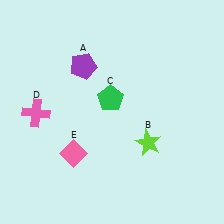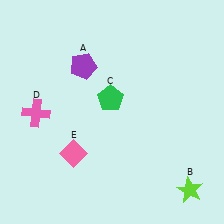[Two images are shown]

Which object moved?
The lime star (B) moved down.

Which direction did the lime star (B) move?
The lime star (B) moved down.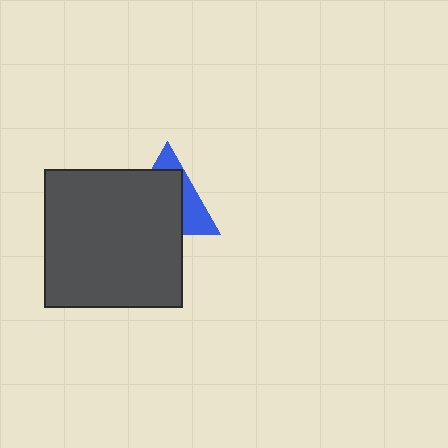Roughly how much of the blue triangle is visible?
A small part of it is visible (roughly 34%).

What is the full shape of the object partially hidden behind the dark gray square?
The partially hidden object is a blue triangle.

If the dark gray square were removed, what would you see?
You would see the complete blue triangle.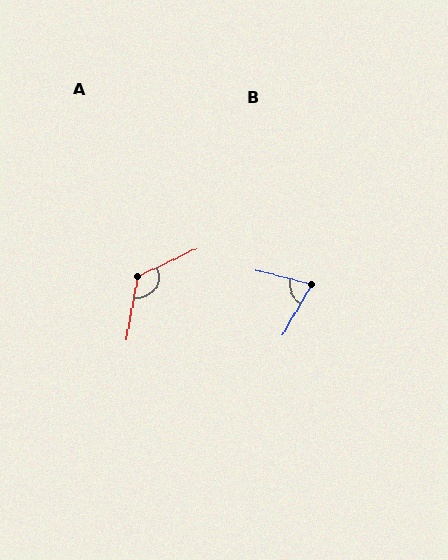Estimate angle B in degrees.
Approximately 75 degrees.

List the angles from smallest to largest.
B (75°), A (126°).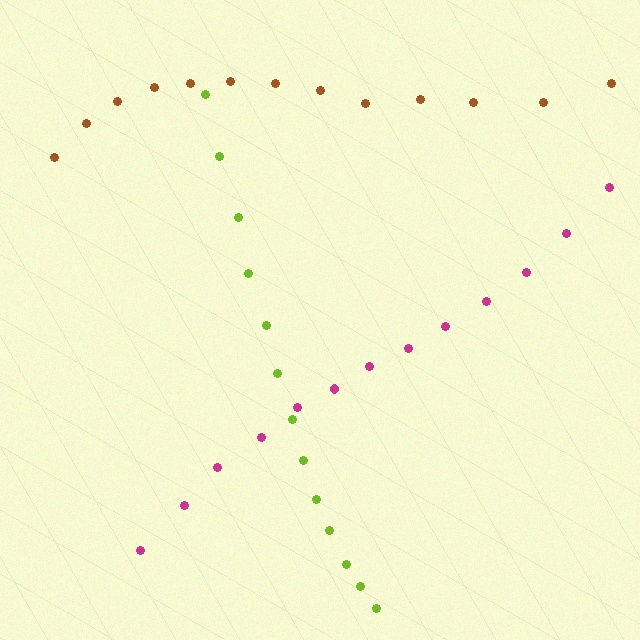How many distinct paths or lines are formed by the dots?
There are 3 distinct paths.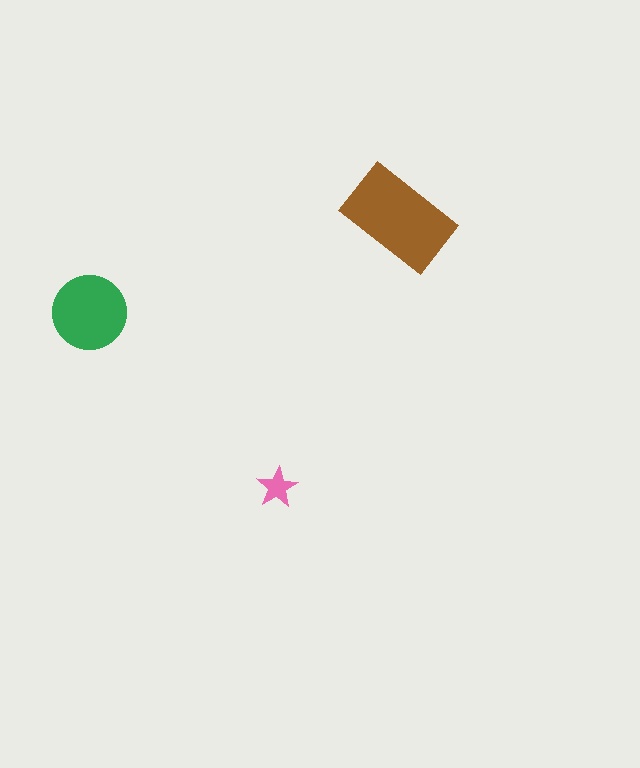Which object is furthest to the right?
The brown rectangle is rightmost.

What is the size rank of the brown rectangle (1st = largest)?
1st.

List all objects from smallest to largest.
The pink star, the green circle, the brown rectangle.